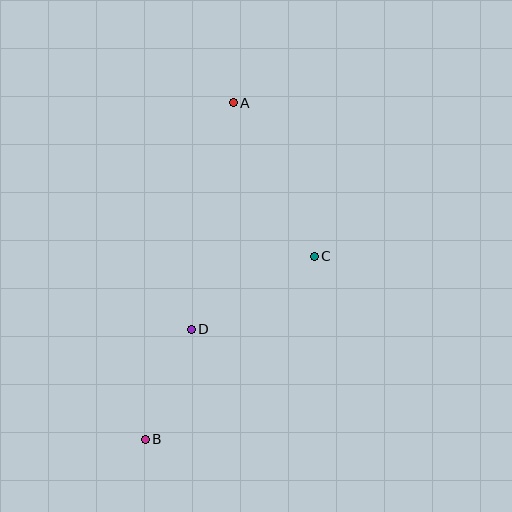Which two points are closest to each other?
Points B and D are closest to each other.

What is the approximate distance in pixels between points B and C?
The distance between B and C is approximately 249 pixels.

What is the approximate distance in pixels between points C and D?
The distance between C and D is approximately 143 pixels.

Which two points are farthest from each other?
Points A and B are farthest from each other.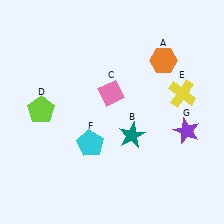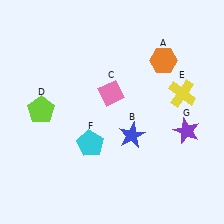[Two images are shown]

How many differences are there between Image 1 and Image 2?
There is 1 difference between the two images.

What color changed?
The star (B) changed from teal in Image 1 to blue in Image 2.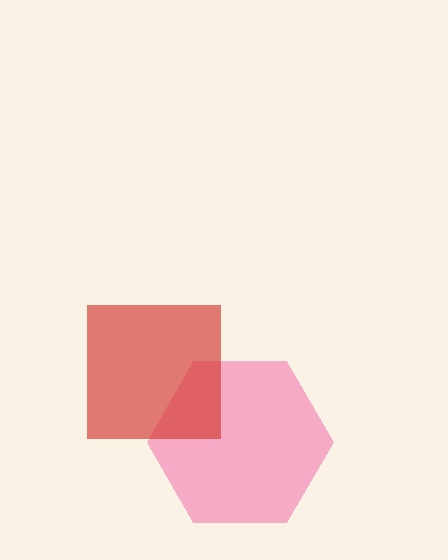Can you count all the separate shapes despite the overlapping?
Yes, there are 2 separate shapes.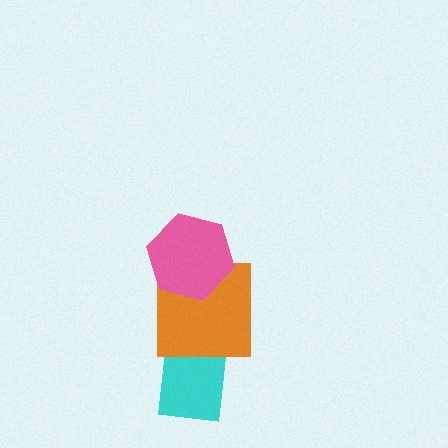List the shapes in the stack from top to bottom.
From top to bottom: the pink hexagon, the orange square, the cyan rectangle.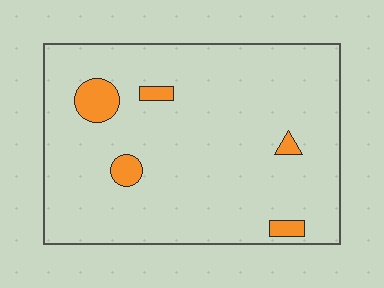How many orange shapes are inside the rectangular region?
5.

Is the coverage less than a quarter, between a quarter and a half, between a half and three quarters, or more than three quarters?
Less than a quarter.